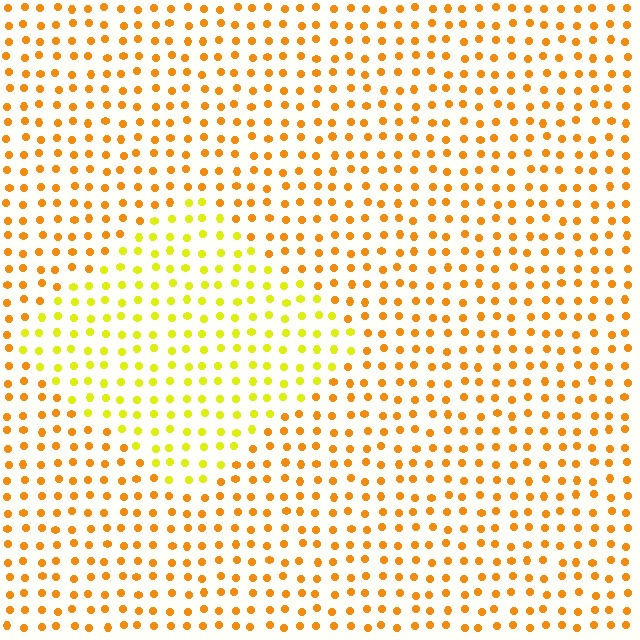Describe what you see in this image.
The image is filled with small orange elements in a uniform arrangement. A diamond-shaped region is visible where the elements are tinted to a slightly different hue, forming a subtle color boundary.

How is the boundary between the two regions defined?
The boundary is defined purely by a slight shift in hue (about 32 degrees). Spacing, size, and orientation are identical on both sides.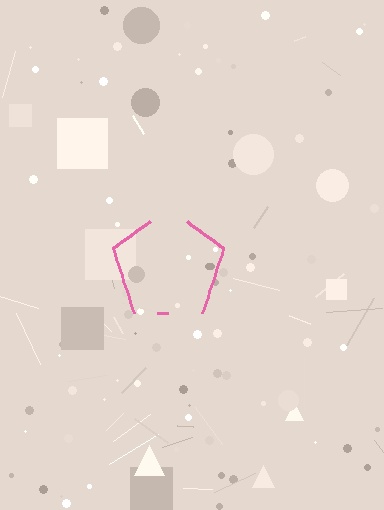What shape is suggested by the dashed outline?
The dashed outline suggests a pentagon.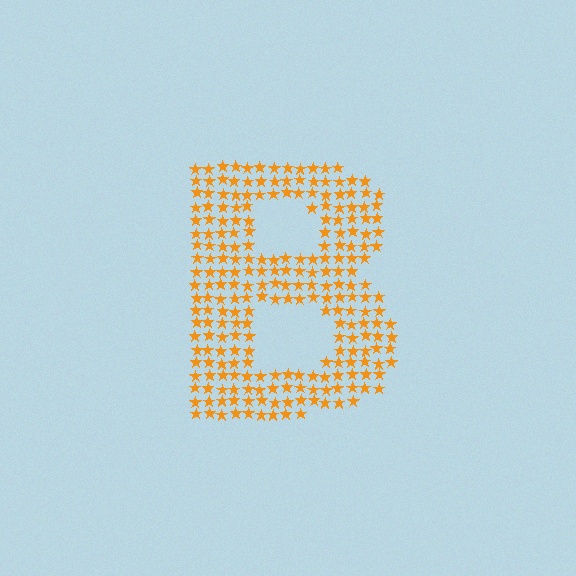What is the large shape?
The large shape is the letter B.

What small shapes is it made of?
It is made of small stars.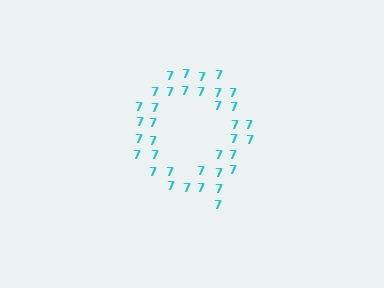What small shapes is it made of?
It is made of small digit 7's.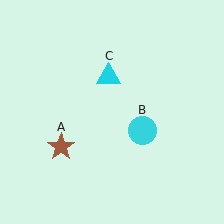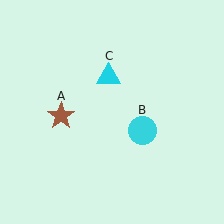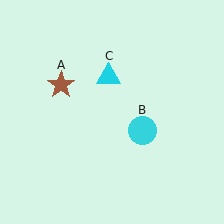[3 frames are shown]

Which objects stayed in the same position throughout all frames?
Cyan circle (object B) and cyan triangle (object C) remained stationary.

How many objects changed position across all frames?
1 object changed position: brown star (object A).